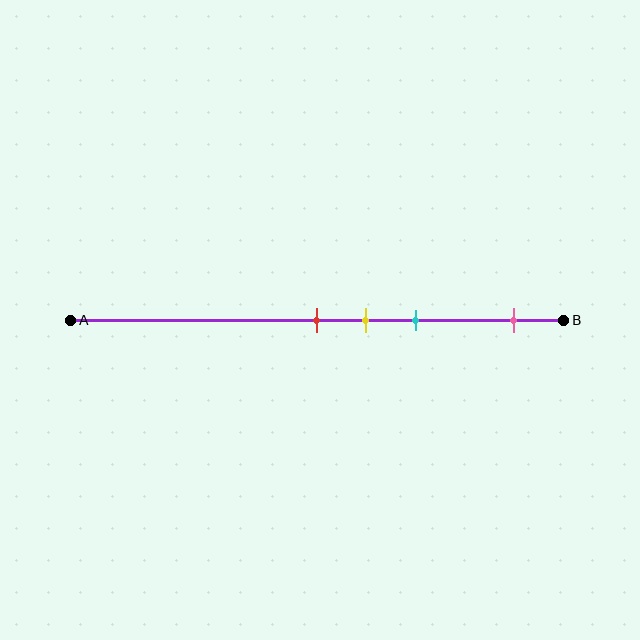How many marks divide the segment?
There are 4 marks dividing the segment.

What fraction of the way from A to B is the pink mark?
The pink mark is approximately 90% (0.9) of the way from A to B.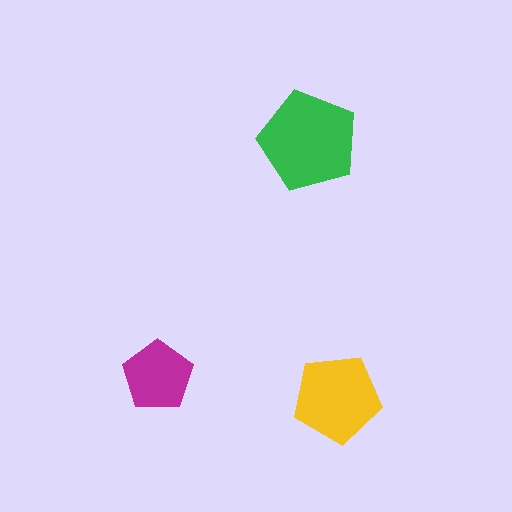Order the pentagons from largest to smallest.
the green one, the yellow one, the magenta one.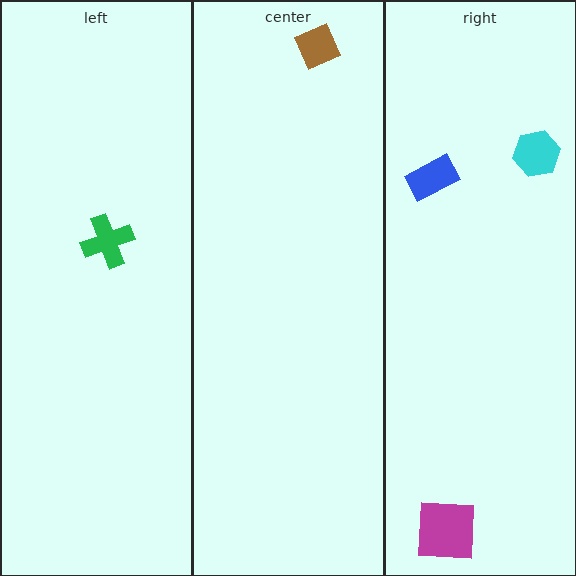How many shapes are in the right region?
3.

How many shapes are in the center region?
1.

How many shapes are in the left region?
1.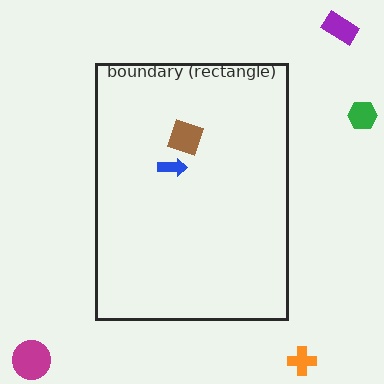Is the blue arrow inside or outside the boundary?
Inside.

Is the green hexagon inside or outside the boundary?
Outside.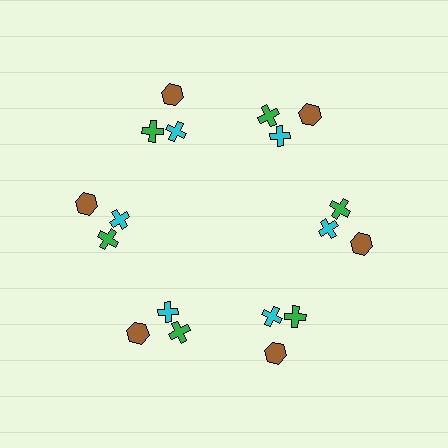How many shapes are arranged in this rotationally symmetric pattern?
There are 18 shapes, arranged in 6 groups of 3.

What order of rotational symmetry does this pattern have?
This pattern has 6-fold rotational symmetry.